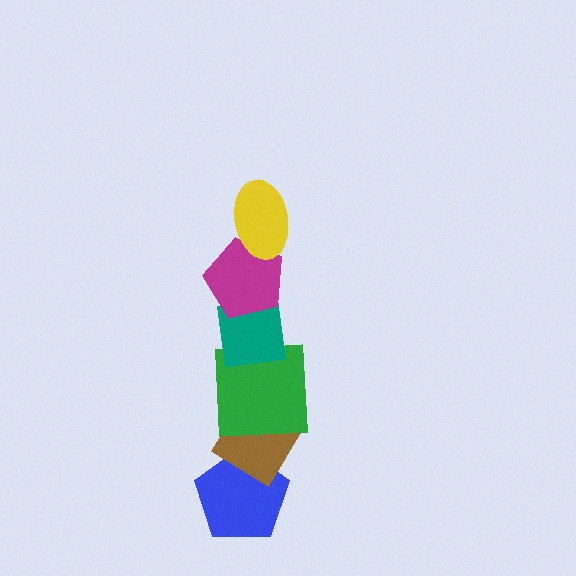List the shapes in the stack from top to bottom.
From top to bottom: the yellow ellipse, the magenta pentagon, the teal square, the green square, the brown diamond, the blue pentagon.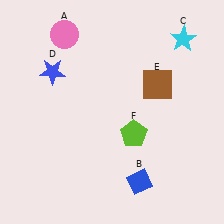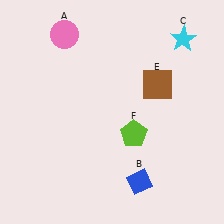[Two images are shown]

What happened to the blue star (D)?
The blue star (D) was removed in Image 2. It was in the top-left area of Image 1.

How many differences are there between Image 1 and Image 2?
There is 1 difference between the two images.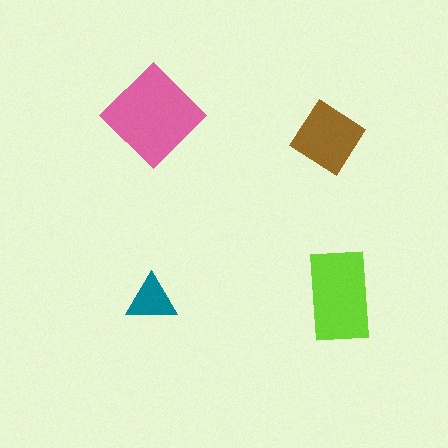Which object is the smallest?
The teal triangle.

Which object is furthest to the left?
The teal triangle is leftmost.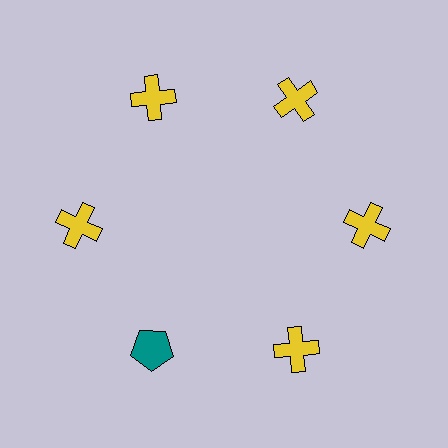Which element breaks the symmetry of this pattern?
The teal pentagon at roughly the 7 o'clock position breaks the symmetry. All other shapes are yellow crosses.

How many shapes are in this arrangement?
There are 6 shapes arranged in a ring pattern.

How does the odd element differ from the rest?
It differs in both color (teal instead of yellow) and shape (pentagon instead of cross).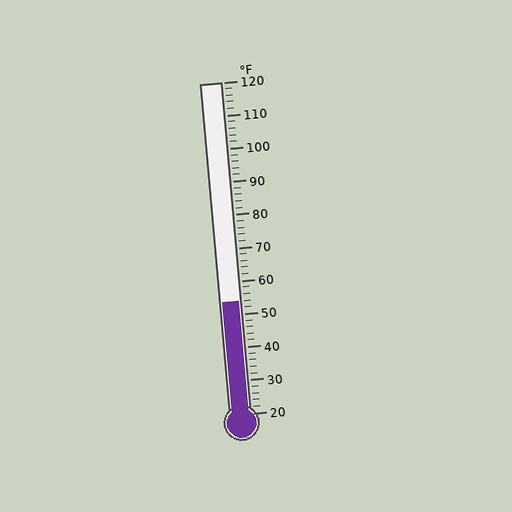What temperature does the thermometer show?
The thermometer shows approximately 54°F.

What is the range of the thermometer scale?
The thermometer scale ranges from 20°F to 120°F.